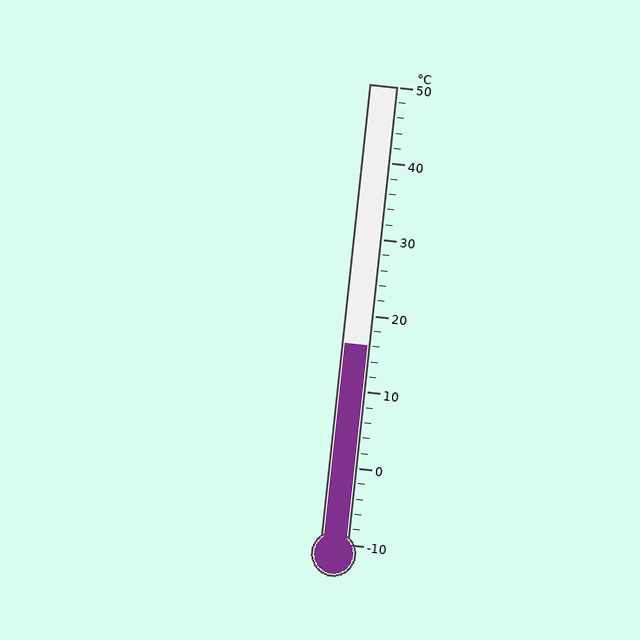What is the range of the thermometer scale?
The thermometer scale ranges from -10°C to 50°C.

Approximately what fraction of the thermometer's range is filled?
The thermometer is filled to approximately 45% of its range.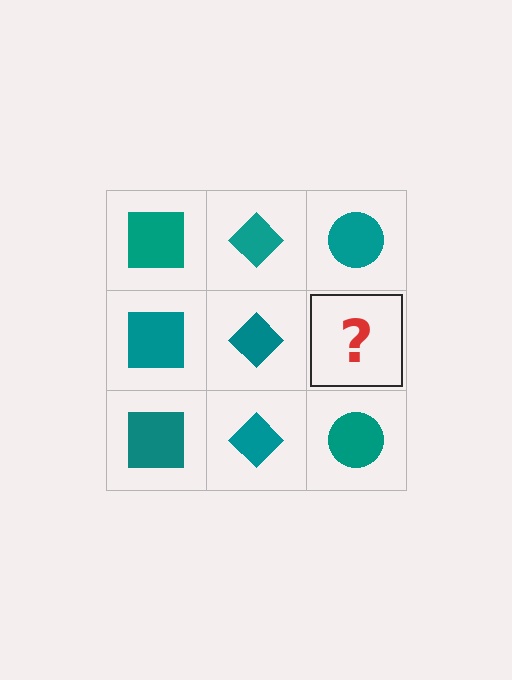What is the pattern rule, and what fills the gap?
The rule is that each column has a consistent shape. The gap should be filled with a teal circle.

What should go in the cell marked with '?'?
The missing cell should contain a teal circle.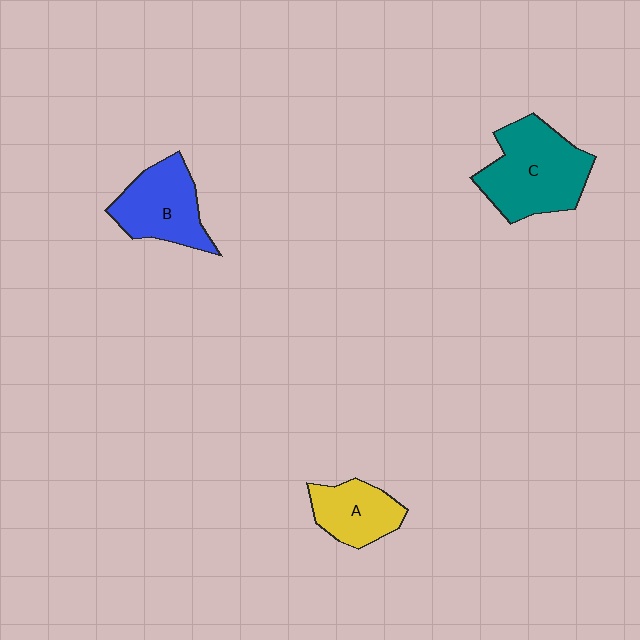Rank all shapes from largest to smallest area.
From largest to smallest: C (teal), B (blue), A (yellow).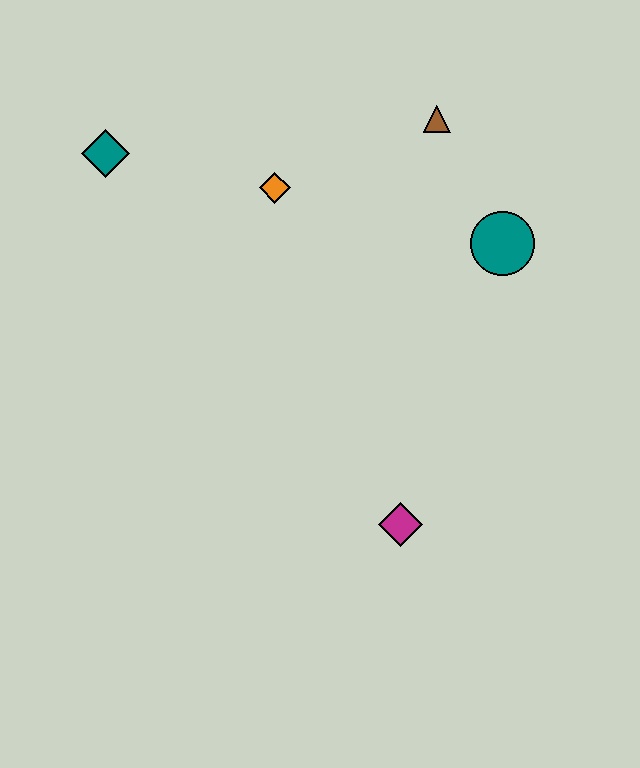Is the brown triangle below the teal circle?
No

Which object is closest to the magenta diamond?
The teal circle is closest to the magenta diamond.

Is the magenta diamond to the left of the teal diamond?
No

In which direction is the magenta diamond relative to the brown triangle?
The magenta diamond is below the brown triangle.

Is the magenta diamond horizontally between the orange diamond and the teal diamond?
No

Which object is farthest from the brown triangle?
The magenta diamond is farthest from the brown triangle.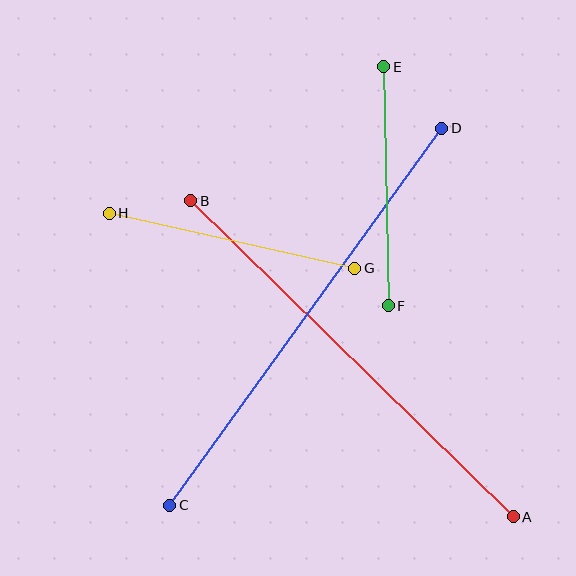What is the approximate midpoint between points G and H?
The midpoint is at approximately (232, 241) pixels.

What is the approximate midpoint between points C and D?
The midpoint is at approximately (306, 317) pixels.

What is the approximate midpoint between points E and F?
The midpoint is at approximately (386, 186) pixels.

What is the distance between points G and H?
The distance is approximately 251 pixels.